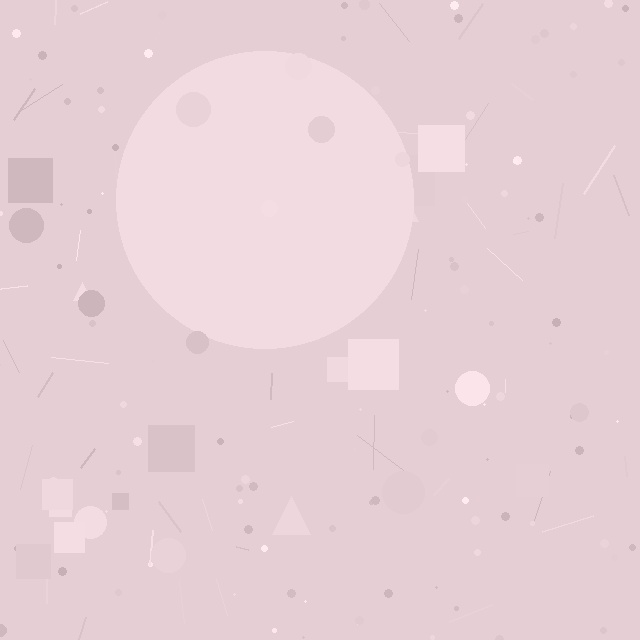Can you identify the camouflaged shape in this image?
The camouflaged shape is a circle.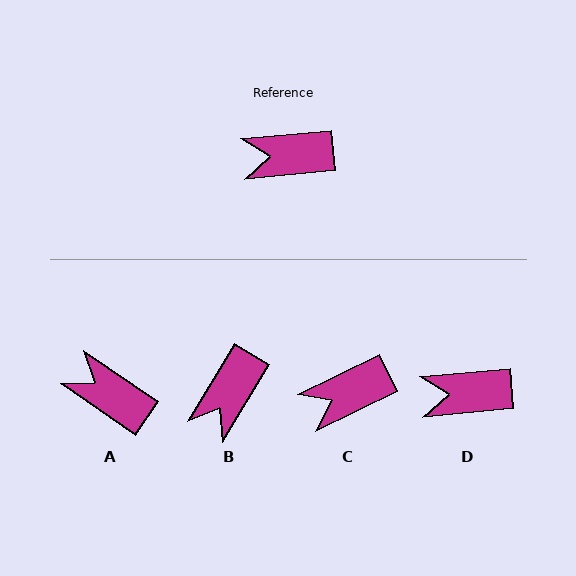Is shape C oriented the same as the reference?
No, it is off by about 21 degrees.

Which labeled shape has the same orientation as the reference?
D.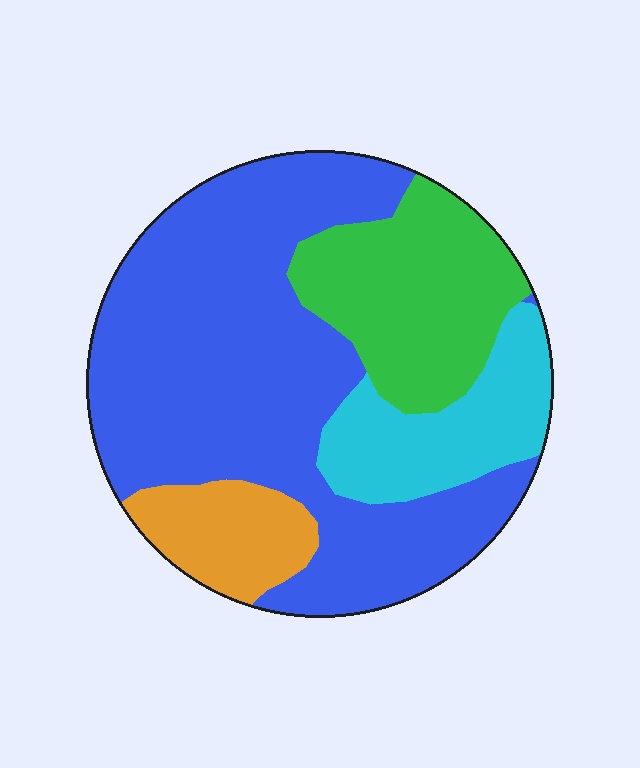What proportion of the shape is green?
Green takes up between a sixth and a third of the shape.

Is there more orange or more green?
Green.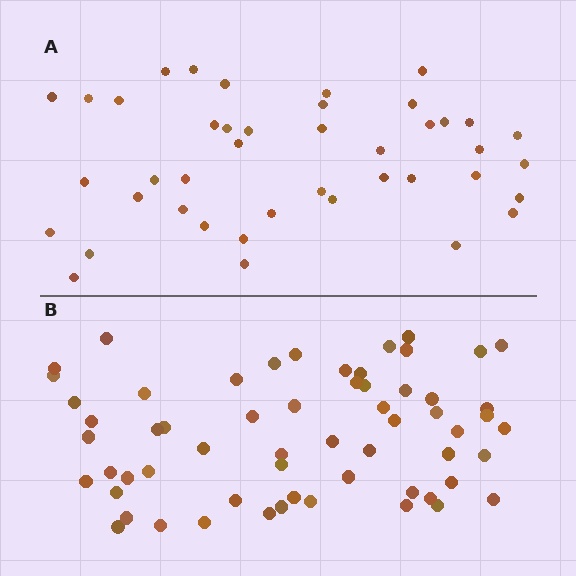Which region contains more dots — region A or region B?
Region B (the bottom region) has more dots.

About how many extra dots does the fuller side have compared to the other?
Region B has approximately 20 more dots than region A.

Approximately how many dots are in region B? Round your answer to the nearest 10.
About 60 dots.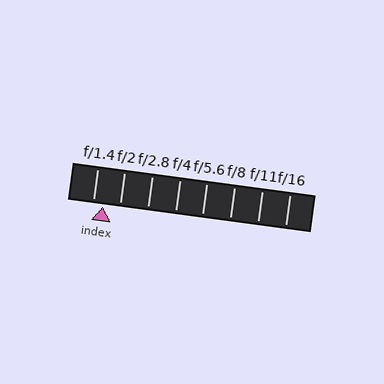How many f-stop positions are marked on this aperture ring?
There are 8 f-stop positions marked.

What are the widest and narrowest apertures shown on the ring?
The widest aperture shown is f/1.4 and the narrowest is f/16.